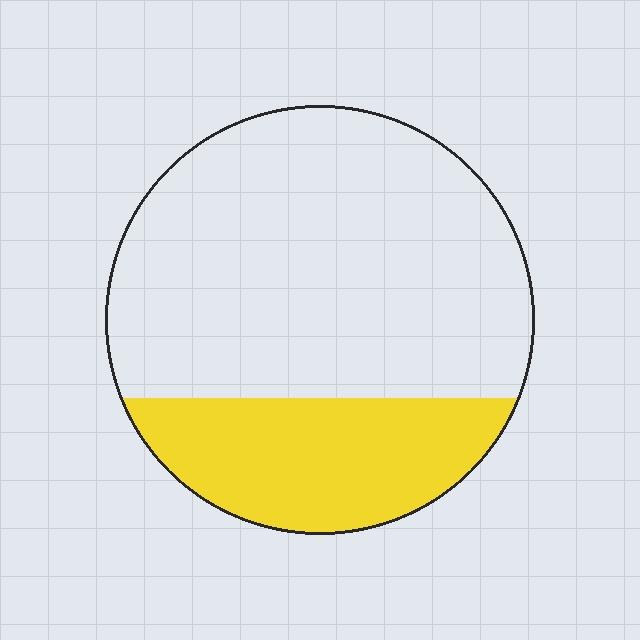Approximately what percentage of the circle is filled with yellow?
Approximately 25%.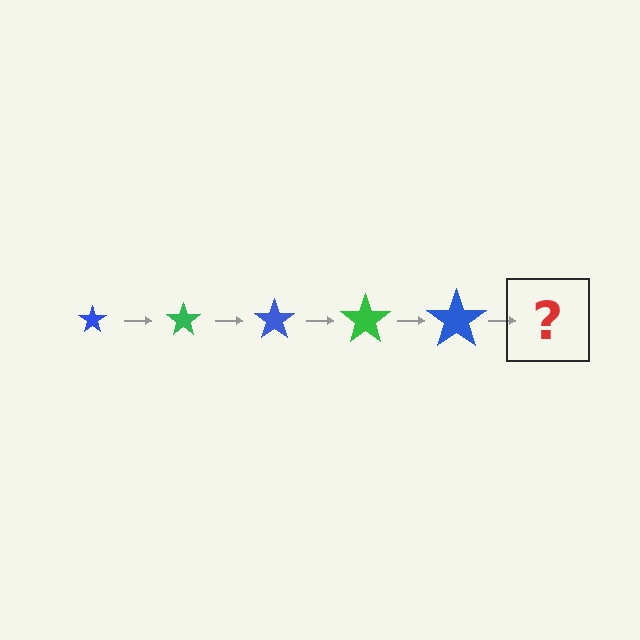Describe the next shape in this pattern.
It should be a green star, larger than the previous one.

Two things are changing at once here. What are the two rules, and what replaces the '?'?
The two rules are that the star grows larger each step and the color cycles through blue and green. The '?' should be a green star, larger than the previous one.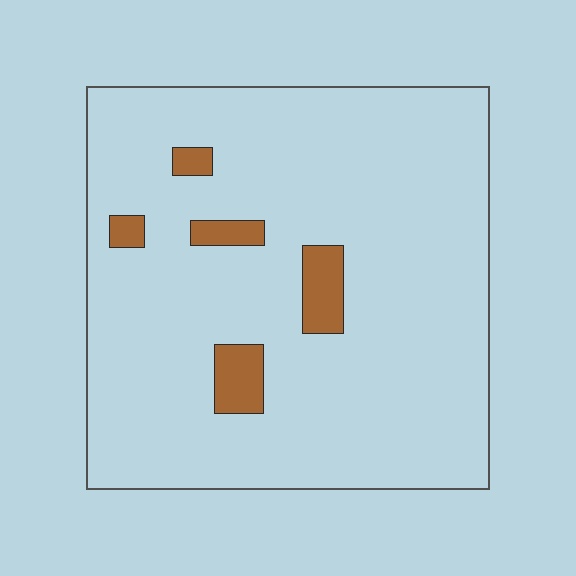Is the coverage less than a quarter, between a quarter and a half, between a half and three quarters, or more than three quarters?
Less than a quarter.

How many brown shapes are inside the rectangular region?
5.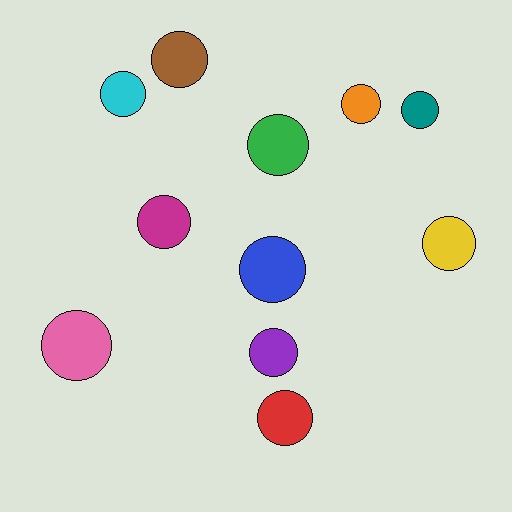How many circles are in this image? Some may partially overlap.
There are 11 circles.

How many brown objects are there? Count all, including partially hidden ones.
There is 1 brown object.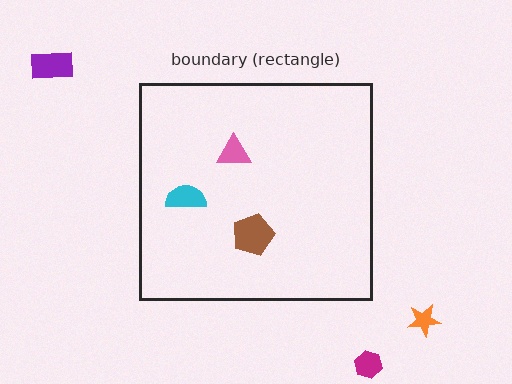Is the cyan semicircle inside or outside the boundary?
Inside.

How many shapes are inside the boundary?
3 inside, 3 outside.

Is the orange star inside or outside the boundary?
Outside.